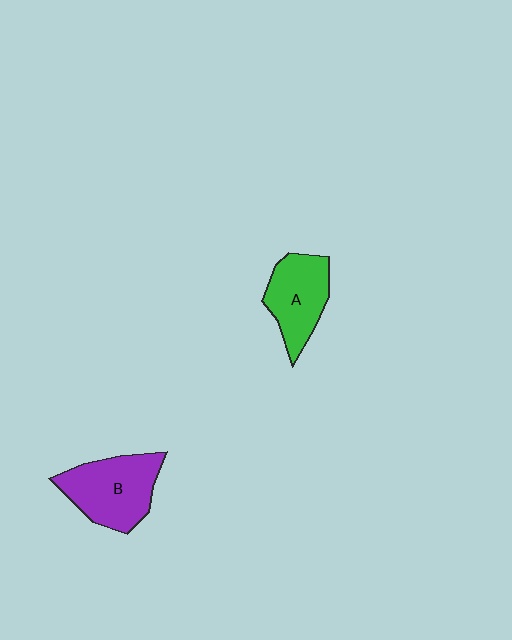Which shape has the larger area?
Shape B (purple).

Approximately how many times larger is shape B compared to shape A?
Approximately 1.2 times.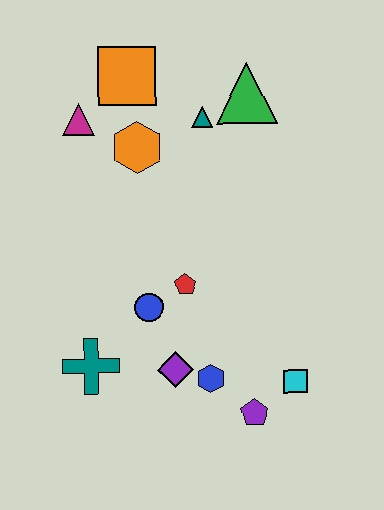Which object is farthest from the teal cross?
The green triangle is farthest from the teal cross.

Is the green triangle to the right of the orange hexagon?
Yes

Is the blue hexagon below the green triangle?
Yes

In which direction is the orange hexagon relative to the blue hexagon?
The orange hexagon is above the blue hexagon.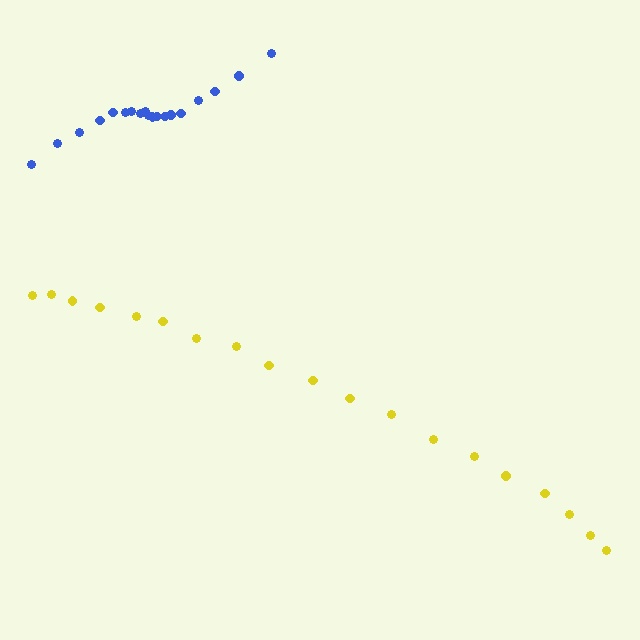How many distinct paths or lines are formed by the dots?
There are 2 distinct paths.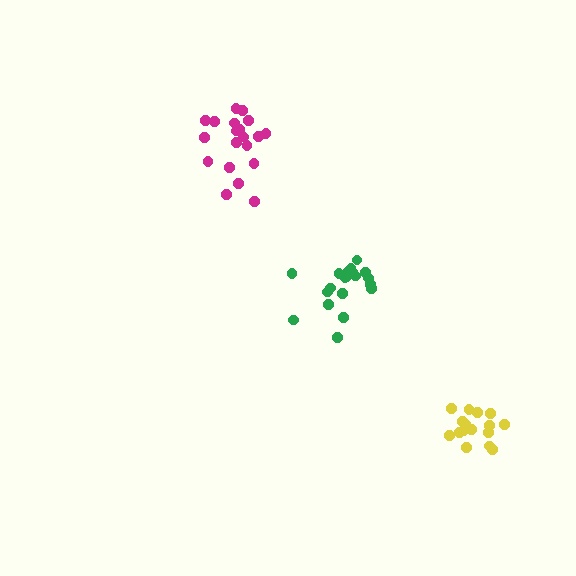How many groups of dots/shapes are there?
There are 3 groups.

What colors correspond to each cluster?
The clusters are colored: magenta, green, yellow.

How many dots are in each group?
Group 1: 20 dots, Group 2: 20 dots, Group 3: 16 dots (56 total).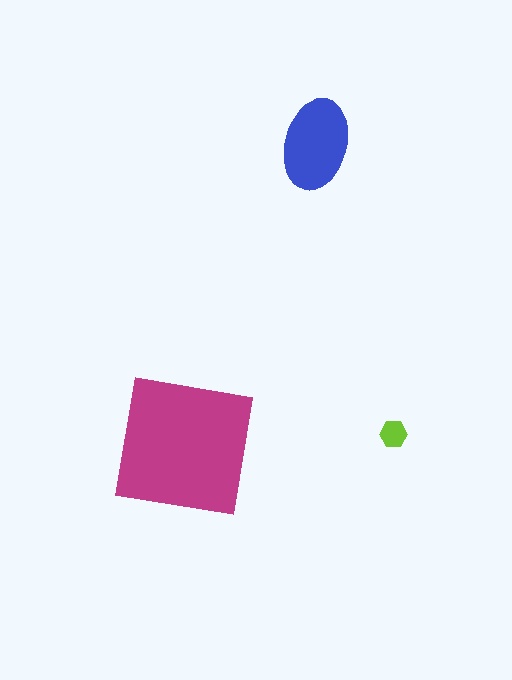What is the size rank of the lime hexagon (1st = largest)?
3rd.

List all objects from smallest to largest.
The lime hexagon, the blue ellipse, the magenta square.